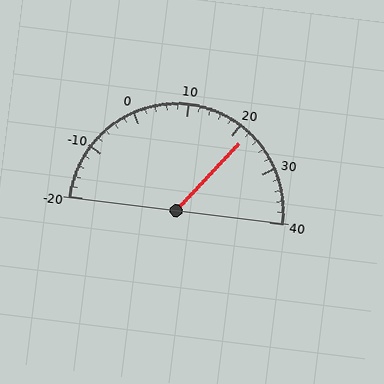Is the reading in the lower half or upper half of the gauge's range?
The reading is in the upper half of the range (-20 to 40).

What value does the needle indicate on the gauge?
The needle indicates approximately 22.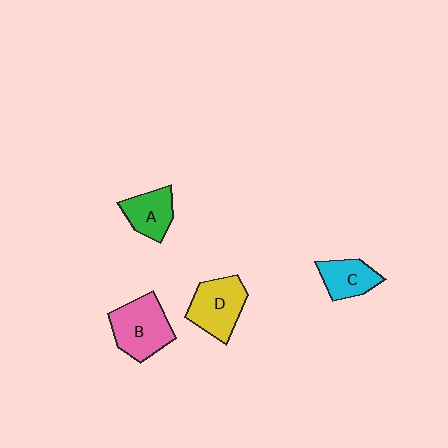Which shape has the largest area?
Shape B (pink).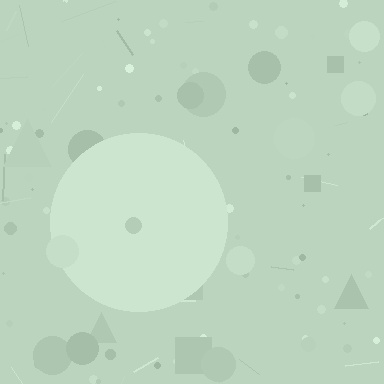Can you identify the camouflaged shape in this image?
The camouflaged shape is a circle.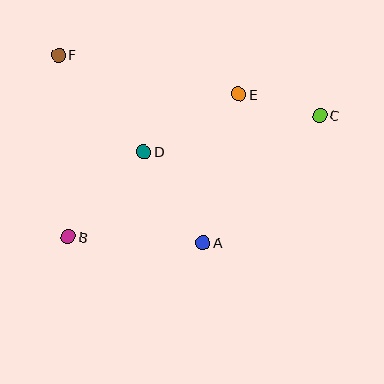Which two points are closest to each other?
Points C and E are closest to each other.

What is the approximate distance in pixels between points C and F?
The distance between C and F is approximately 268 pixels.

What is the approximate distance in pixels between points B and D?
The distance between B and D is approximately 114 pixels.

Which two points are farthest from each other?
Points B and C are farthest from each other.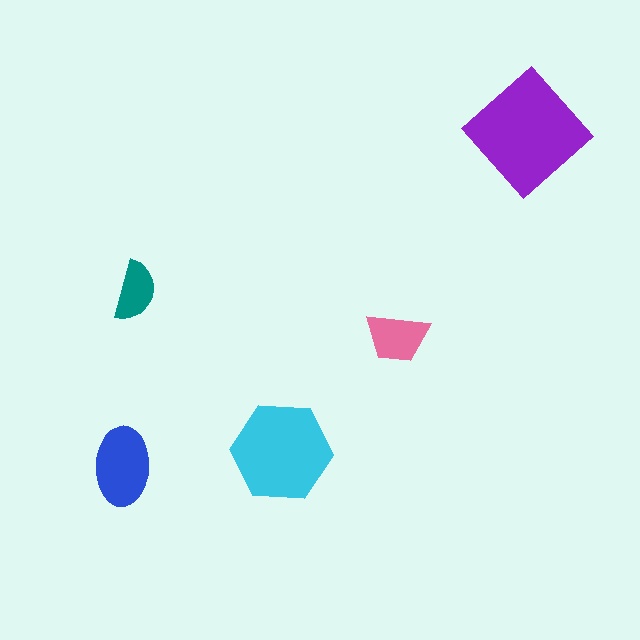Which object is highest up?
The purple diamond is topmost.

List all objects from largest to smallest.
The purple diamond, the cyan hexagon, the blue ellipse, the pink trapezoid, the teal semicircle.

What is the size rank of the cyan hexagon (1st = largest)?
2nd.